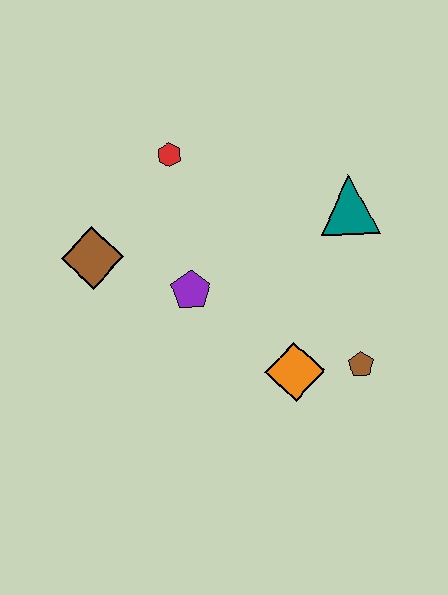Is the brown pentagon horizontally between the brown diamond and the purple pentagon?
No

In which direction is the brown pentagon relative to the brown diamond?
The brown pentagon is to the right of the brown diamond.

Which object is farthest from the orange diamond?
The red hexagon is farthest from the orange diamond.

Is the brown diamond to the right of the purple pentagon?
No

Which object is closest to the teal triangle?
The brown pentagon is closest to the teal triangle.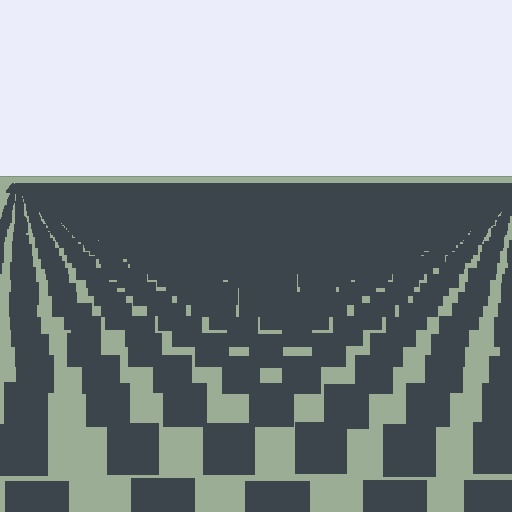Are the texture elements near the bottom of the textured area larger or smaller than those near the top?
Larger. Near the bottom, elements are closer to the viewer and appear at a bigger on-screen size.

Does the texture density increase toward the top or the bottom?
Density increases toward the top.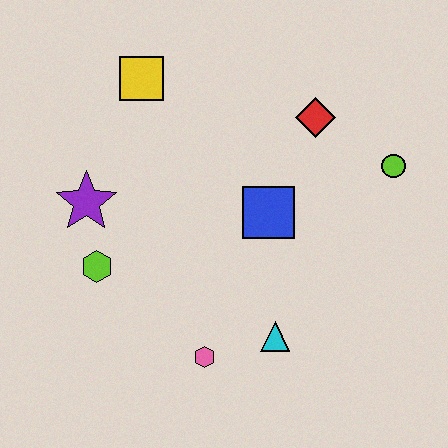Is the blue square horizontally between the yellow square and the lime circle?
Yes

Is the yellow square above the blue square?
Yes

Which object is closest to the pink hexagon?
The cyan triangle is closest to the pink hexagon.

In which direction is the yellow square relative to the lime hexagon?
The yellow square is above the lime hexagon.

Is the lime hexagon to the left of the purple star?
No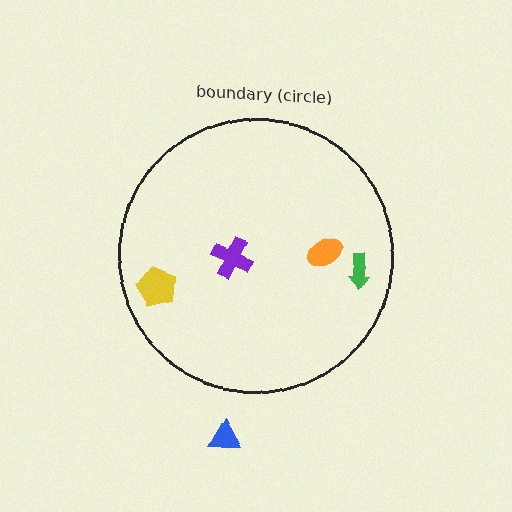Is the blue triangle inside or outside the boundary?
Outside.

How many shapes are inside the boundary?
4 inside, 1 outside.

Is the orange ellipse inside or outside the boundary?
Inside.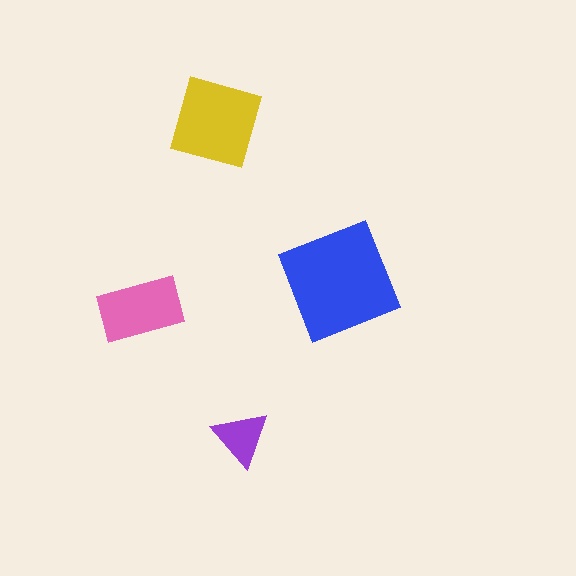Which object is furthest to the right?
The blue square is rightmost.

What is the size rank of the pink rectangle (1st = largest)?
3rd.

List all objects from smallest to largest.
The purple triangle, the pink rectangle, the yellow diamond, the blue square.